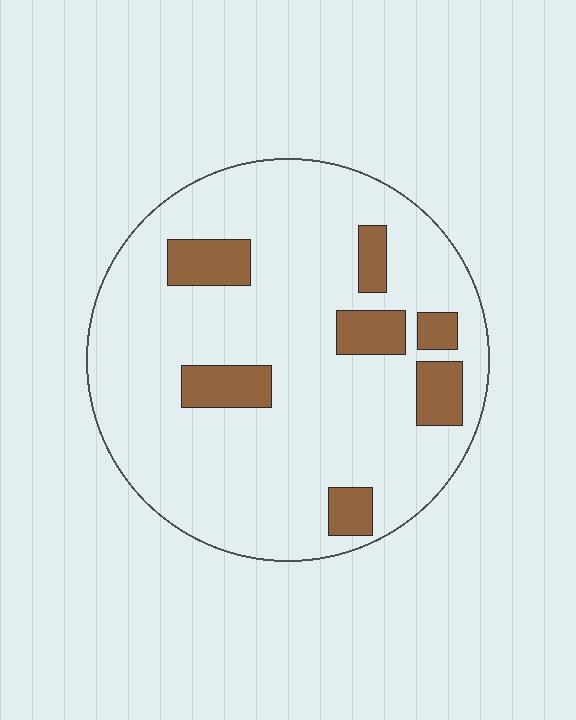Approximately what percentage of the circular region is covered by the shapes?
Approximately 15%.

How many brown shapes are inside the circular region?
7.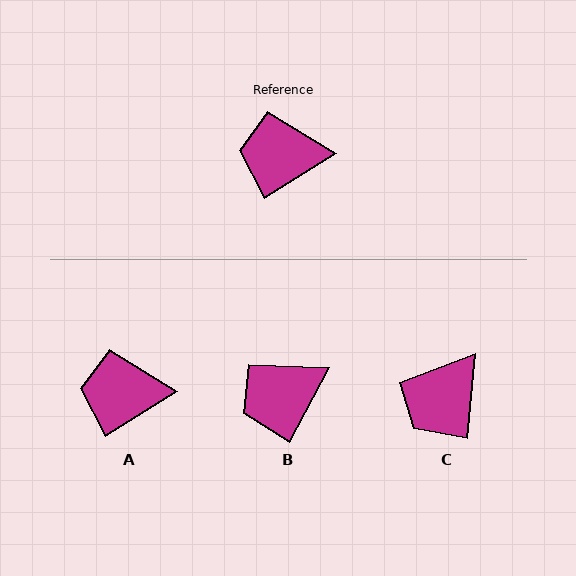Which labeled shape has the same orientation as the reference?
A.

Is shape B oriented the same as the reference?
No, it is off by about 30 degrees.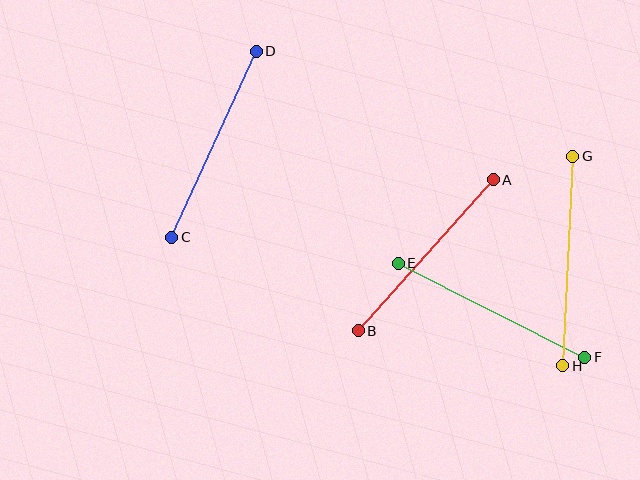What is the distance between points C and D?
The distance is approximately 204 pixels.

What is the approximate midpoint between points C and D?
The midpoint is at approximately (214, 144) pixels.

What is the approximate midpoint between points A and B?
The midpoint is at approximately (426, 255) pixels.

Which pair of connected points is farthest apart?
Points G and H are farthest apart.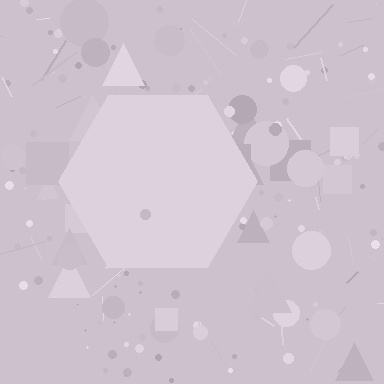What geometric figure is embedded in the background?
A hexagon is embedded in the background.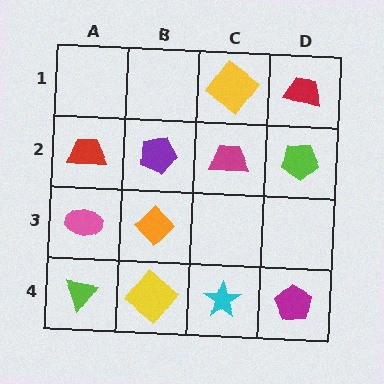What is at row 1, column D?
A red trapezoid.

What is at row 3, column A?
A pink ellipse.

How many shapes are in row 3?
2 shapes.